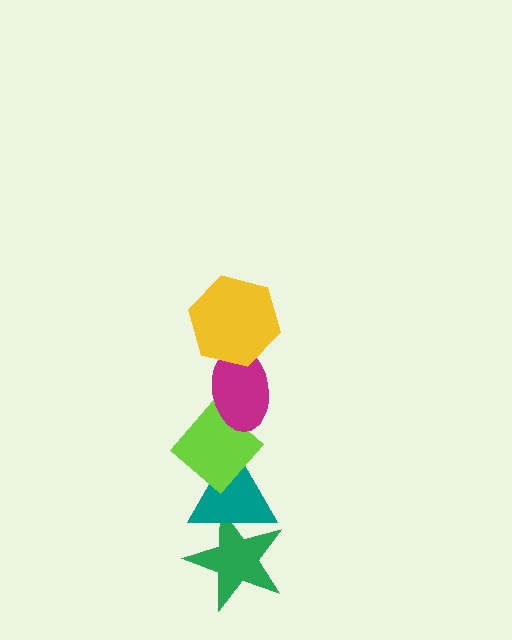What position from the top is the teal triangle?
The teal triangle is 4th from the top.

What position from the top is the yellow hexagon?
The yellow hexagon is 1st from the top.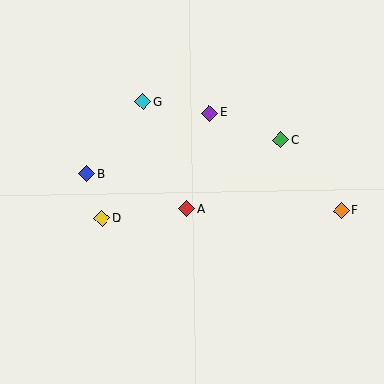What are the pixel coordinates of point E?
Point E is at (209, 113).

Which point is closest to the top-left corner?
Point G is closest to the top-left corner.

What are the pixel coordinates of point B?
Point B is at (86, 174).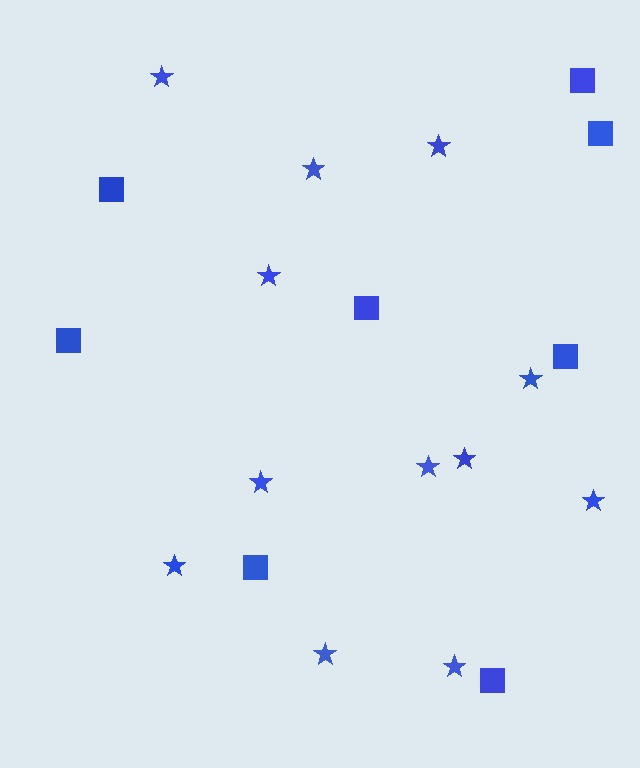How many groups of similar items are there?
There are 2 groups: one group of stars (12) and one group of squares (8).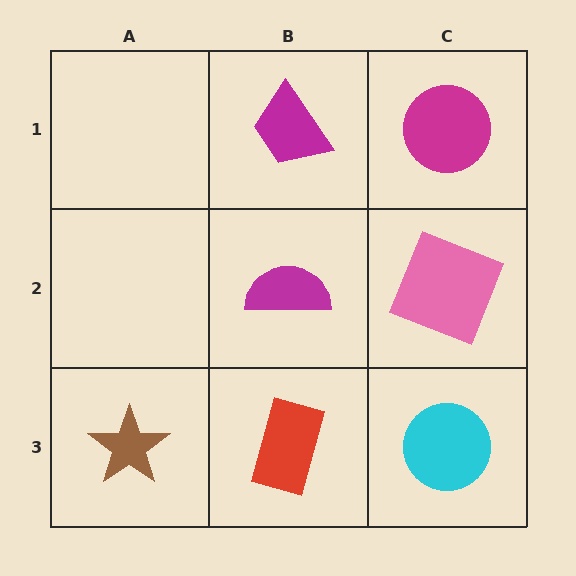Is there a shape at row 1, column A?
No, that cell is empty.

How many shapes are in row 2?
2 shapes.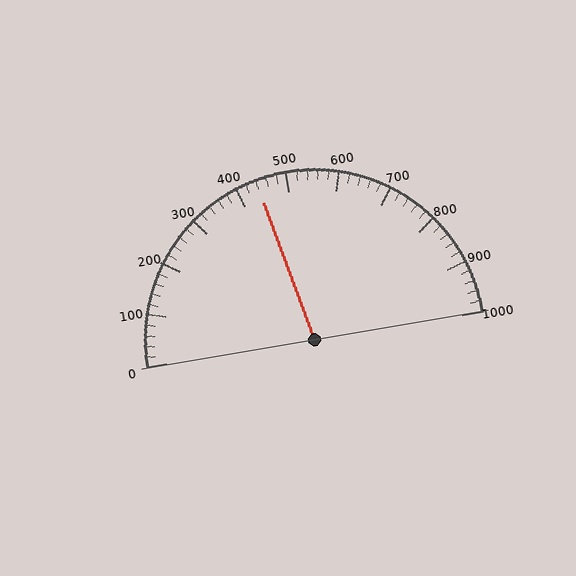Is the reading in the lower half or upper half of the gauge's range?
The reading is in the lower half of the range (0 to 1000).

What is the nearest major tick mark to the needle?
The nearest major tick mark is 400.